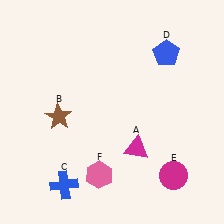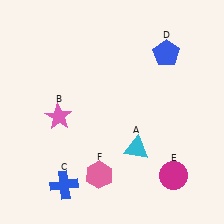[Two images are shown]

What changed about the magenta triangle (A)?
In Image 1, A is magenta. In Image 2, it changed to cyan.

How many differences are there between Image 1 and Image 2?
There are 2 differences between the two images.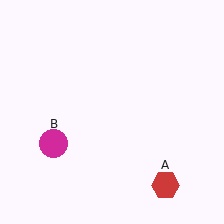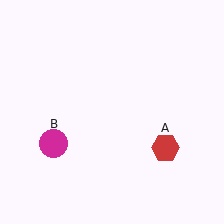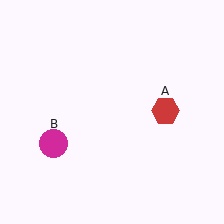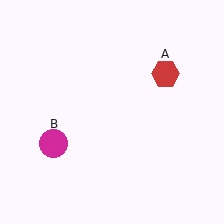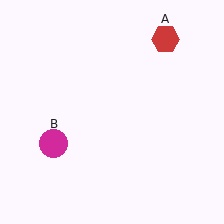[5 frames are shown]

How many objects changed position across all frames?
1 object changed position: red hexagon (object A).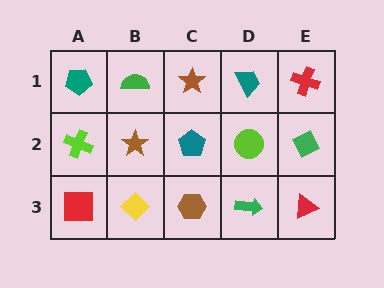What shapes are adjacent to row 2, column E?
A red cross (row 1, column E), a red triangle (row 3, column E), a lime circle (row 2, column D).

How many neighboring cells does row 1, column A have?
2.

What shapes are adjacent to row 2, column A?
A teal pentagon (row 1, column A), a red square (row 3, column A), a brown star (row 2, column B).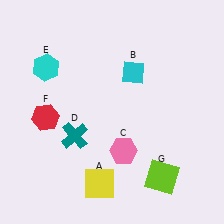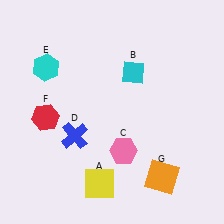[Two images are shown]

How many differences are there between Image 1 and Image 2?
There are 2 differences between the two images.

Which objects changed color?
D changed from teal to blue. G changed from lime to orange.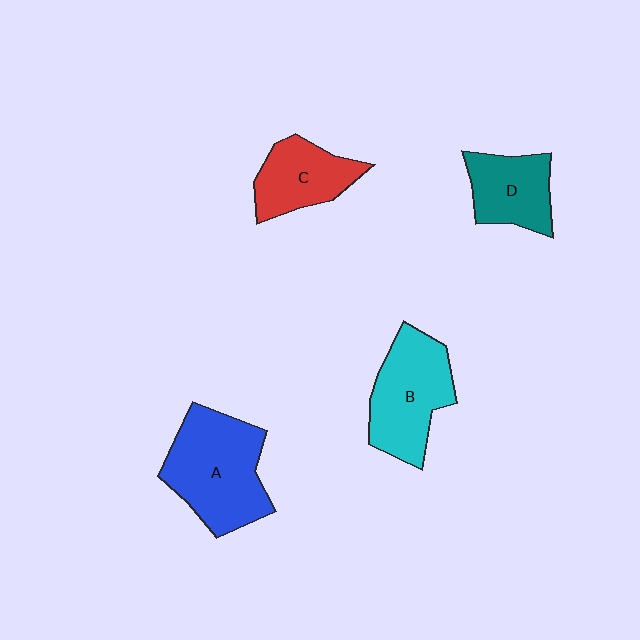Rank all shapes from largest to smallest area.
From largest to smallest: A (blue), B (cyan), C (red), D (teal).